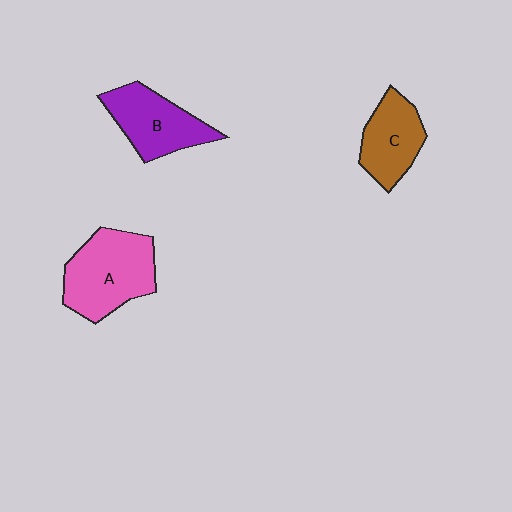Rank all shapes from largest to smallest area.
From largest to smallest: A (pink), B (purple), C (brown).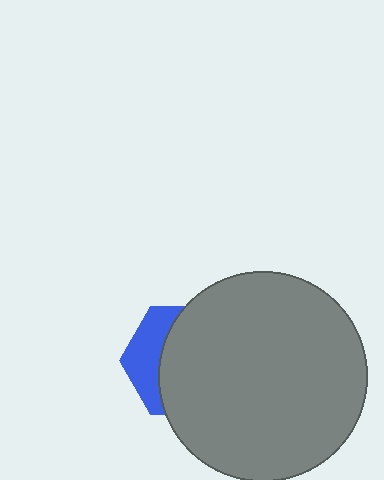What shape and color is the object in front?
The object in front is a gray circle.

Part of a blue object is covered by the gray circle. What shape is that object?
It is a hexagon.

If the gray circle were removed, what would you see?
You would see the complete blue hexagon.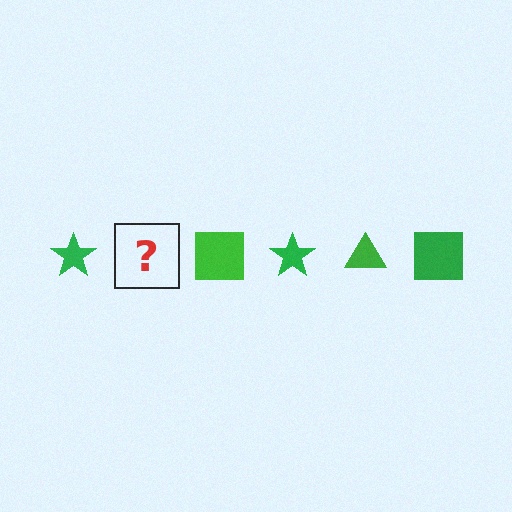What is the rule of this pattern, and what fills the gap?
The rule is that the pattern cycles through star, triangle, square shapes in green. The gap should be filled with a green triangle.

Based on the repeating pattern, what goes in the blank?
The blank should be a green triangle.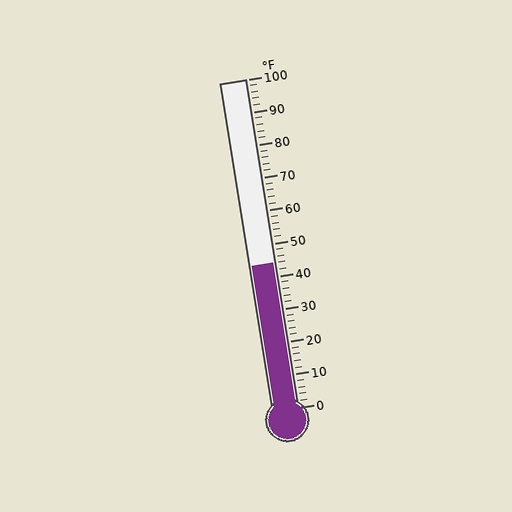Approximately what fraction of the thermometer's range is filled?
The thermometer is filled to approximately 45% of its range.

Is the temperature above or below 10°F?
The temperature is above 10°F.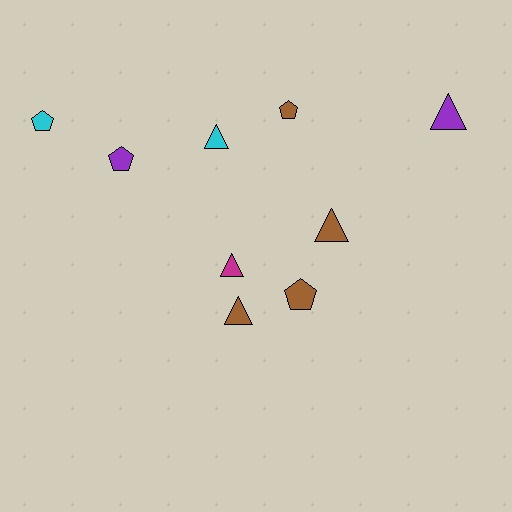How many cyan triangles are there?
There is 1 cyan triangle.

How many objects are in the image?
There are 9 objects.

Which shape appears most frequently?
Triangle, with 5 objects.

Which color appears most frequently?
Brown, with 4 objects.